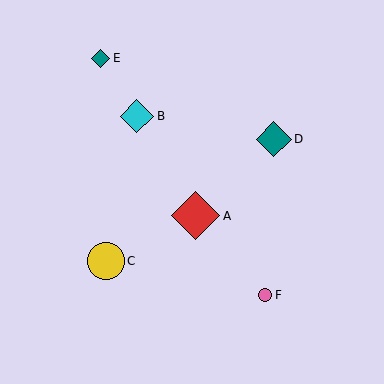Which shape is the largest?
The red diamond (labeled A) is the largest.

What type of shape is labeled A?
Shape A is a red diamond.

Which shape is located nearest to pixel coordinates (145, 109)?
The cyan diamond (labeled B) at (137, 116) is nearest to that location.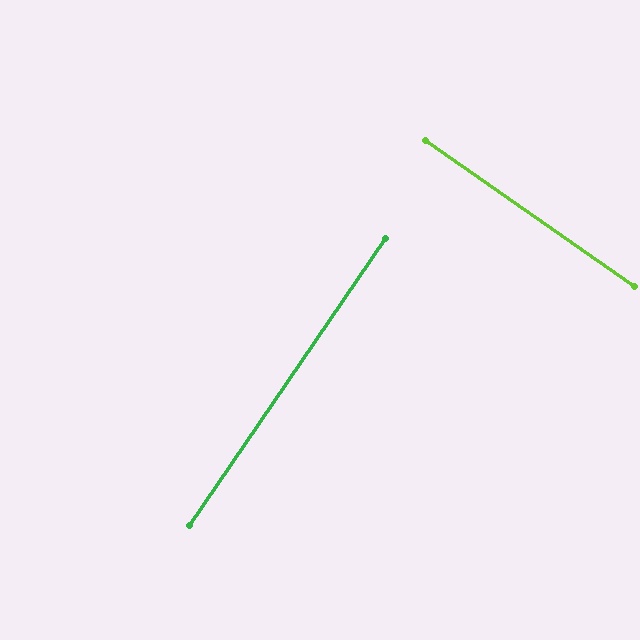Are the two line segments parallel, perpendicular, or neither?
Perpendicular — they meet at approximately 90°.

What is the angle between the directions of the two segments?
Approximately 90 degrees.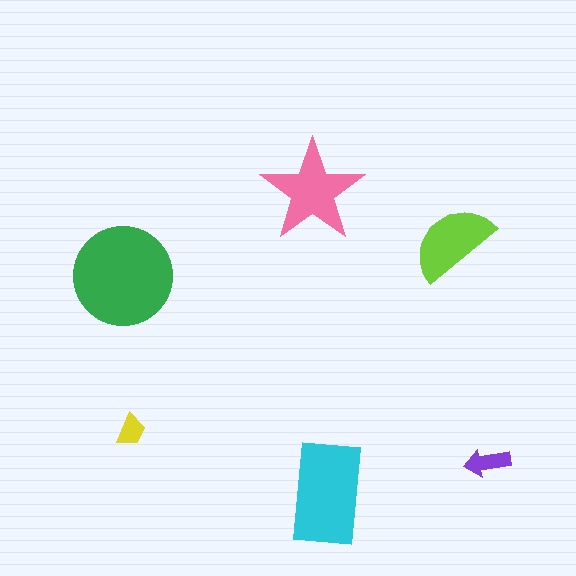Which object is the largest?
The green circle.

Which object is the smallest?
The yellow trapezoid.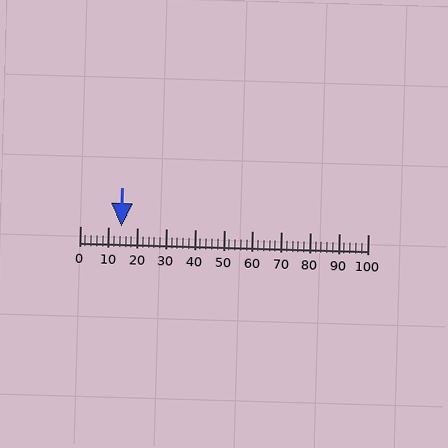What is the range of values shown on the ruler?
The ruler shows values from 0 to 100.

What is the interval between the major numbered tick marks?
The major tick marks are spaced 10 units apart.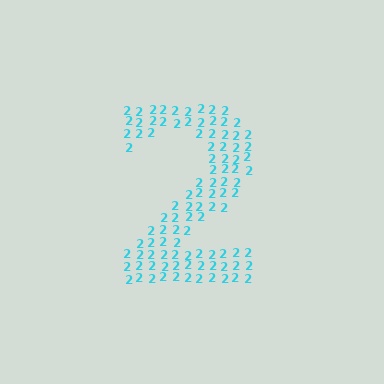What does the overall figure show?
The overall figure shows the digit 2.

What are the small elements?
The small elements are digit 2's.